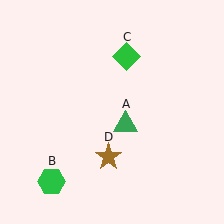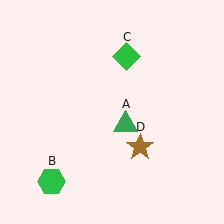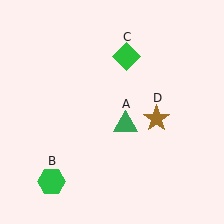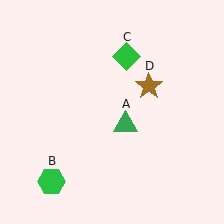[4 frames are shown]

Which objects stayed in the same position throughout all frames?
Green triangle (object A) and green hexagon (object B) and green diamond (object C) remained stationary.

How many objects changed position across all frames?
1 object changed position: brown star (object D).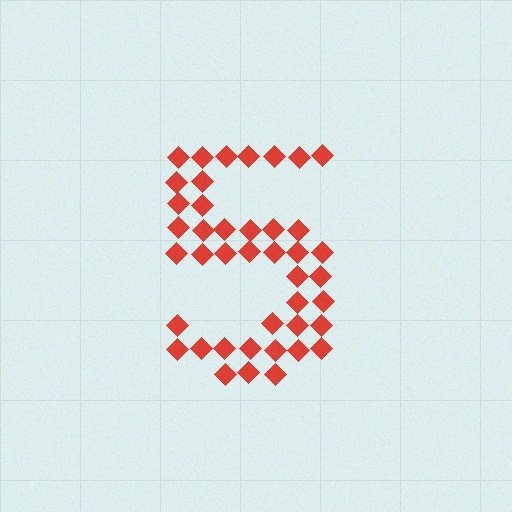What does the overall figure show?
The overall figure shows the digit 5.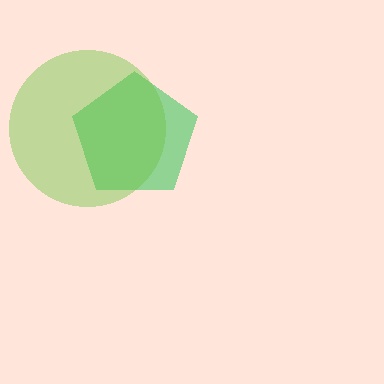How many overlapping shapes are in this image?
There are 2 overlapping shapes in the image.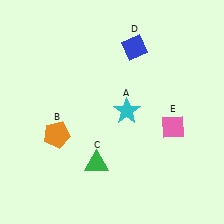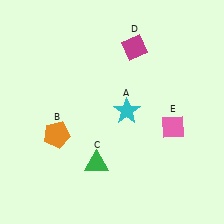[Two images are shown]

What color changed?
The diamond (D) changed from blue in Image 1 to magenta in Image 2.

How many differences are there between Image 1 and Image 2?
There is 1 difference between the two images.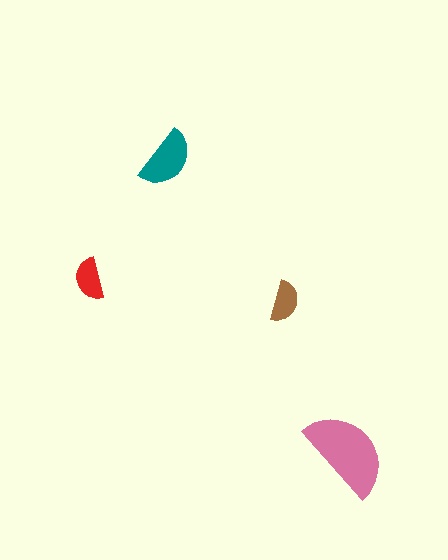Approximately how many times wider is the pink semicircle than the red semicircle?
About 2 times wider.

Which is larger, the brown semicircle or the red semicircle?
The red one.